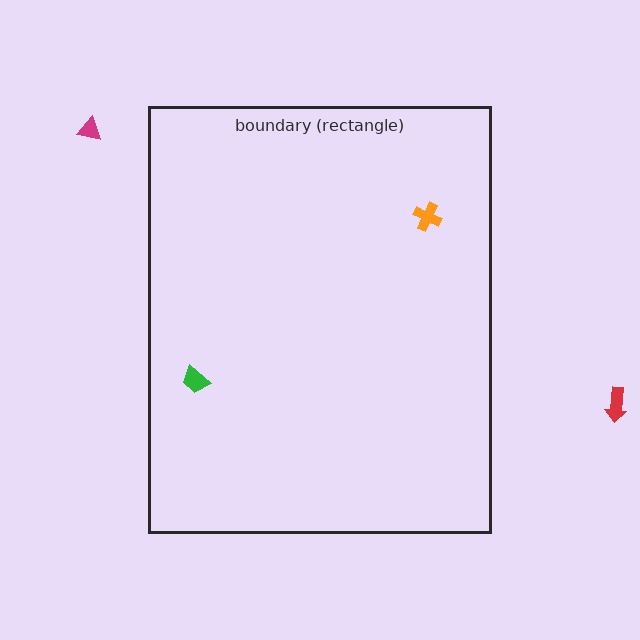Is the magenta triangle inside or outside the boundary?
Outside.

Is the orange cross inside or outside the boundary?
Inside.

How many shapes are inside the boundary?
2 inside, 2 outside.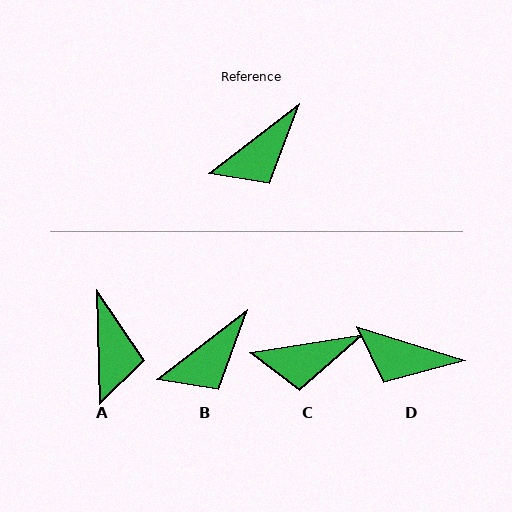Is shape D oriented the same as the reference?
No, it is off by about 55 degrees.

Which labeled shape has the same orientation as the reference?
B.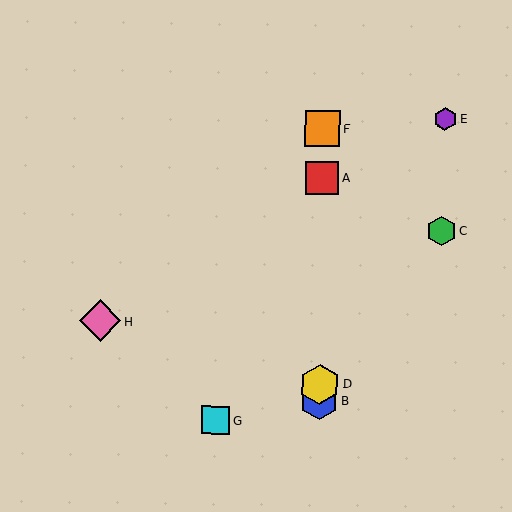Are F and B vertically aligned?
Yes, both are at x≈322.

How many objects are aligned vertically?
4 objects (A, B, D, F) are aligned vertically.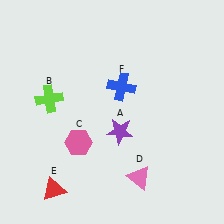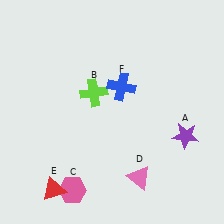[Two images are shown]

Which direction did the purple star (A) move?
The purple star (A) moved right.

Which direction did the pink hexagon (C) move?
The pink hexagon (C) moved down.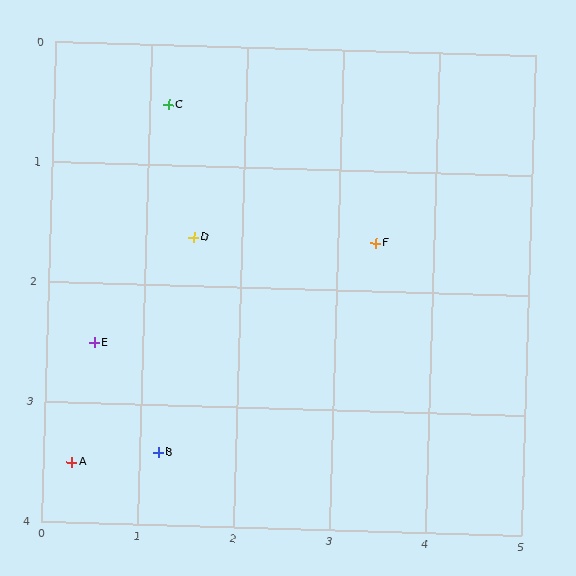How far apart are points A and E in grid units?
Points A and E are about 1.0 grid units apart.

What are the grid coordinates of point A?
Point A is at approximately (0.3, 3.5).